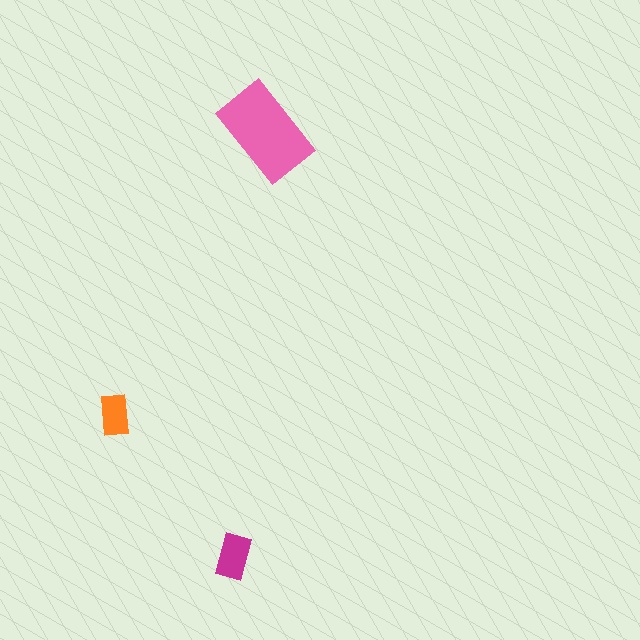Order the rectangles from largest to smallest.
the pink one, the magenta one, the orange one.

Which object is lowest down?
The magenta rectangle is bottommost.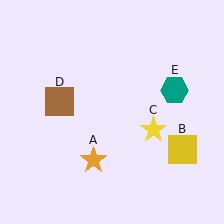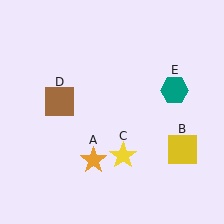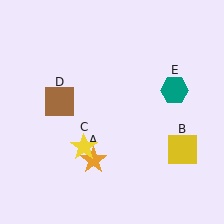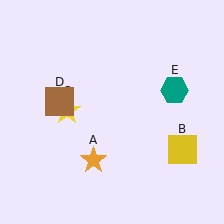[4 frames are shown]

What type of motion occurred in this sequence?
The yellow star (object C) rotated clockwise around the center of the scene.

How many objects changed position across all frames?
1 object changed position: yellow star (object C).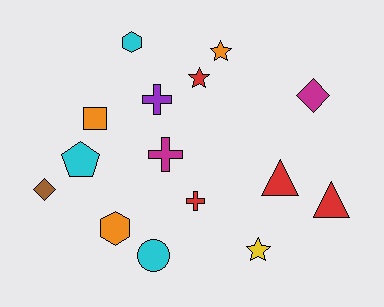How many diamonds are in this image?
There are 2 diamonds.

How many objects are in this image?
There are 15 objects.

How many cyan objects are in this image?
There are 3 cyan objects.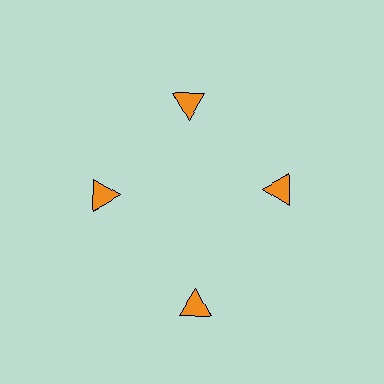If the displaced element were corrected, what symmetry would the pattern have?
It would have 4-fold rotational symmetry — the pattern would map onto itself every 90 degrees.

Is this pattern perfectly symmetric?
No. The 4 orange triangles are arranged in a ring, but one element near the 6 o'clock position is pushed outward from the center, breaking the 4-fold rotational symmetry.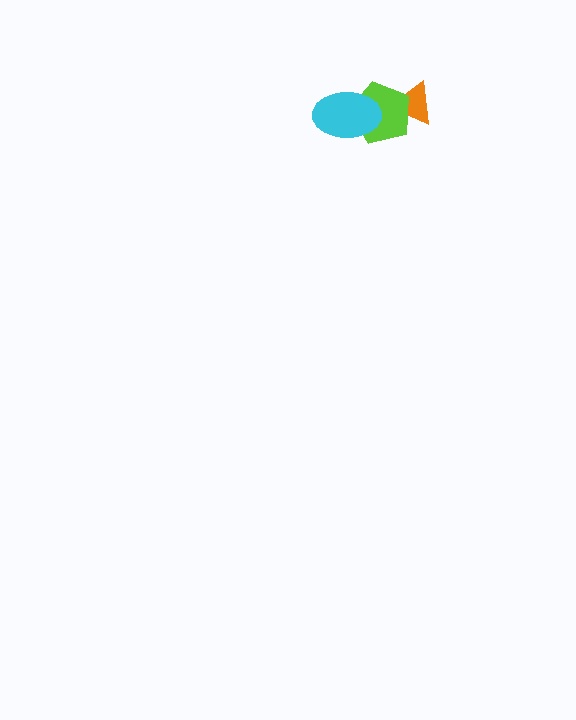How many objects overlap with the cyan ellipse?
1 object overlaps with the cyan ellipse.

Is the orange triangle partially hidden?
Yes, it is partially covered by another shape.